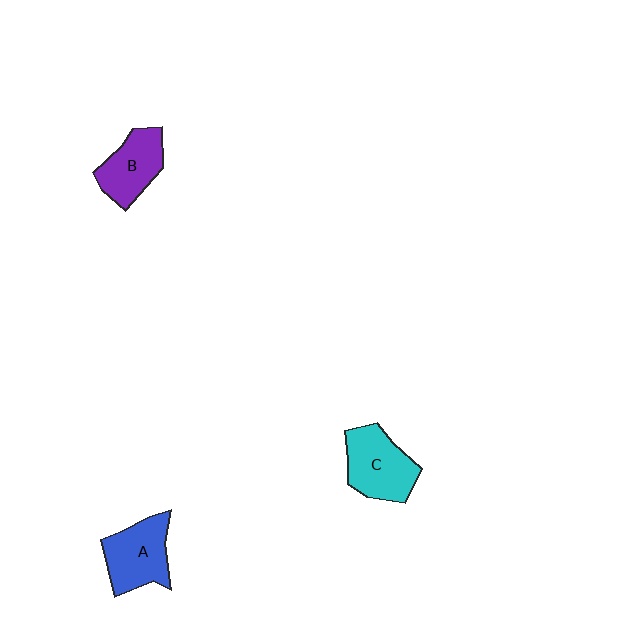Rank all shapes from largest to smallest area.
From largest to smallest: C (cyan), A (blue), B (purple).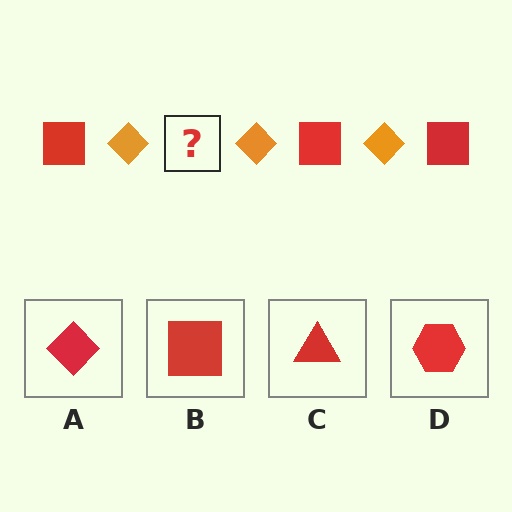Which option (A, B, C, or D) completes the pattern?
B.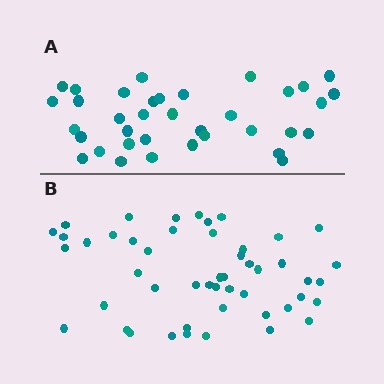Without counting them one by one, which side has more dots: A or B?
Region B (the bottom region) has more dots.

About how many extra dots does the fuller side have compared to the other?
Region B has approximately 15 more dots than region A.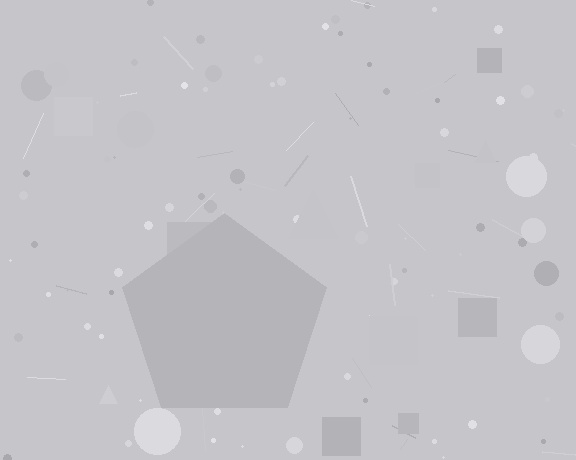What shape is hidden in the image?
A pentagon is hidden in the image.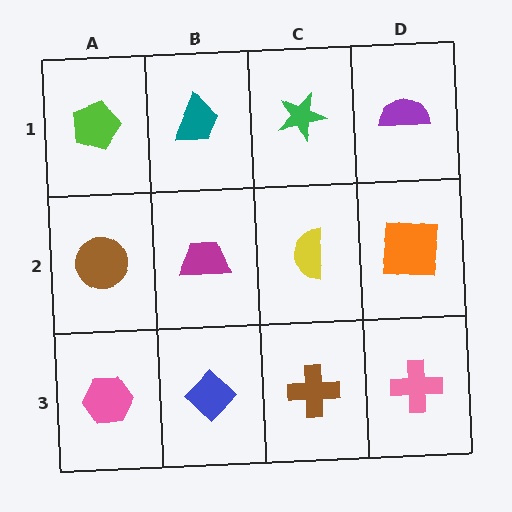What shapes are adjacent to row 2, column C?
A green star (row 1, column C), a brown cross (row 3, column C), a magenta trapezoid (row 2, column B), an orange square (row 2, column D).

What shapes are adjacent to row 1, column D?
An orange square (row 2, column D), a green star (row 1, column C).